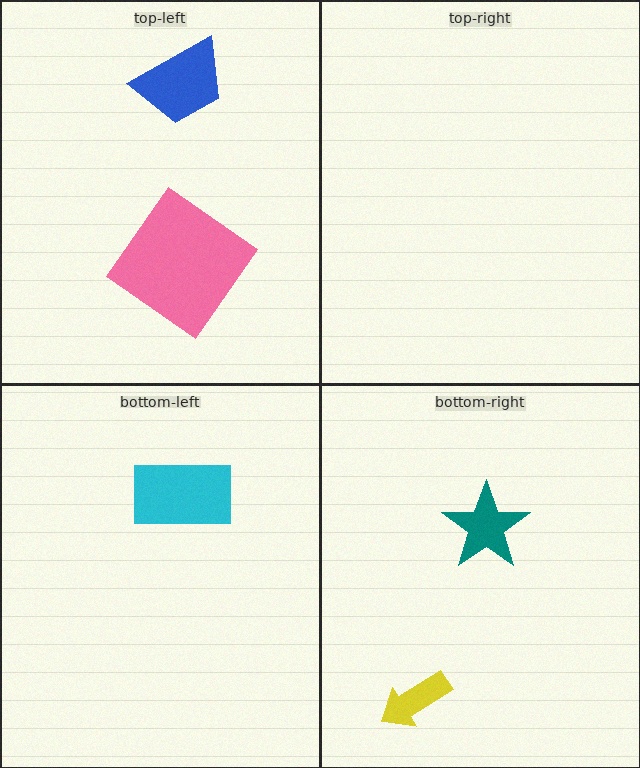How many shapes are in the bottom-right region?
2.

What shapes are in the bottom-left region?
The cyan rectangle.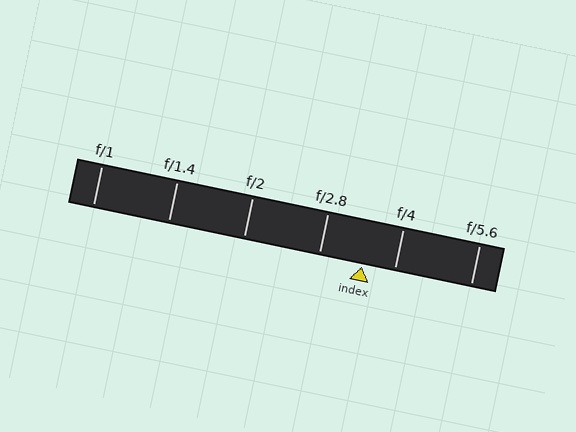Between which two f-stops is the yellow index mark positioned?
The index mark is between f/2.8 and f/4.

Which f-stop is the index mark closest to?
The index mark is closest to f/4.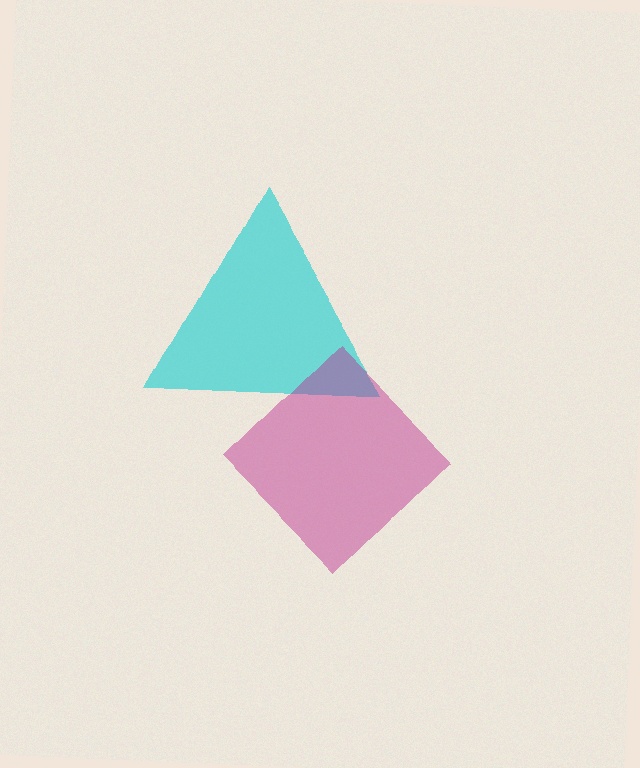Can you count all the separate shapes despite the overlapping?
Yes, there are 2 separate shapes.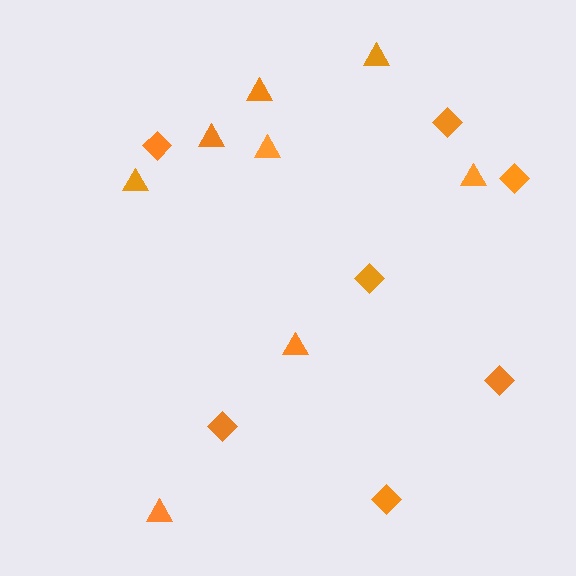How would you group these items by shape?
There are 2 groups: one group of triangles (8) and one group of diamonds (7).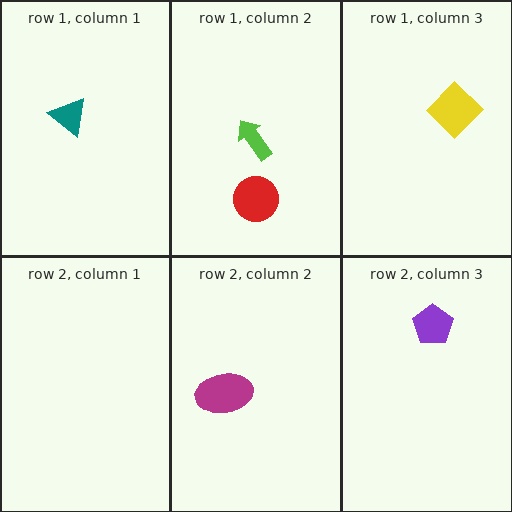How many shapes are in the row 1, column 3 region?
1.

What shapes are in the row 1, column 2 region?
The red circle, the lime arrow.